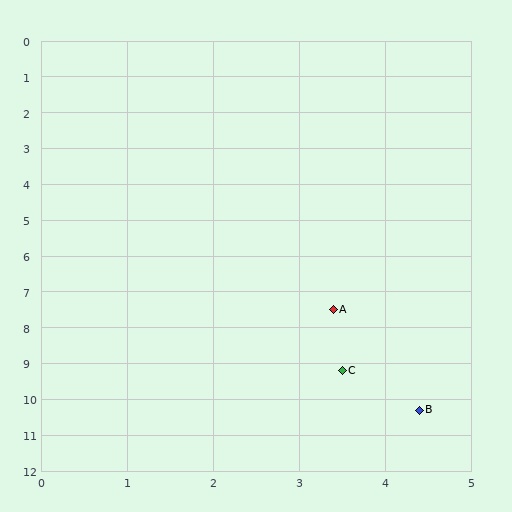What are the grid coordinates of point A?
Point A is at approximately (3.4, 7.5).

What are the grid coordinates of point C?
Point C is at approximately (3.5, 9.2).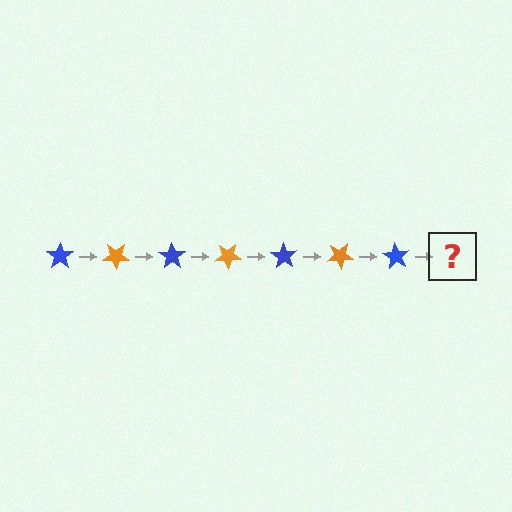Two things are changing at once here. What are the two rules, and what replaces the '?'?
The two rules are that it rotates 35 degrees each step and the color cycles through blue and orange. The '?' should be an orange star, rotated 245 degrees from the start.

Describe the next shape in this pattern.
It should be an orange star, rotated 245 degrees from the start.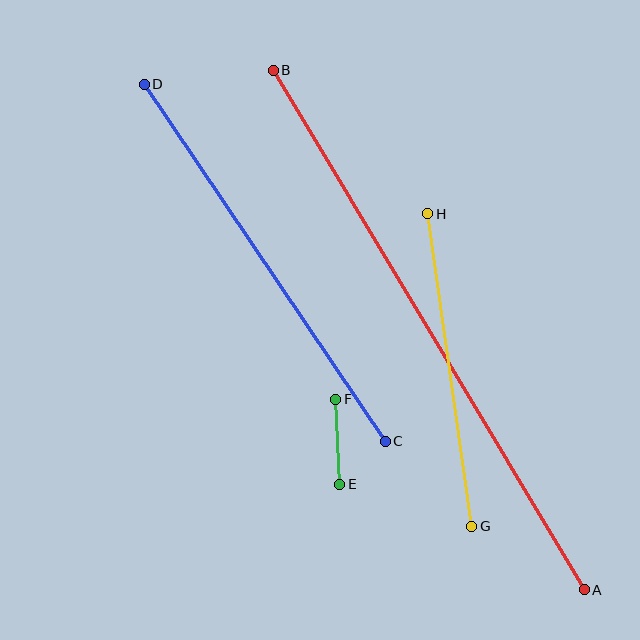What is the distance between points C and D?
The distance is approximately 431 pixels.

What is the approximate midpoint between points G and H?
The midpoint is at approximately (450, 370) pixels.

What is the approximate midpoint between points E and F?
The midpoint is at approximately (338, 442) pixels.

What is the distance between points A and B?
The distance is approximately 605 pixels.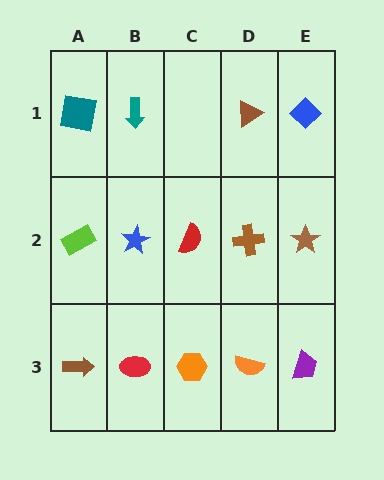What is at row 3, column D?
An orange semicircle.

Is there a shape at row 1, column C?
No, that cell is empty.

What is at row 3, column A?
A brown arrow.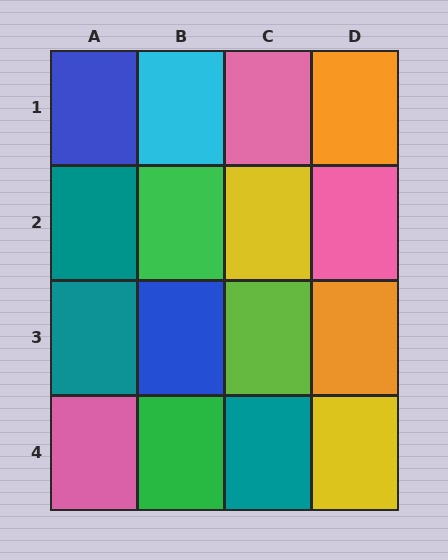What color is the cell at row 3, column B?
Blue.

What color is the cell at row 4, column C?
Teal.